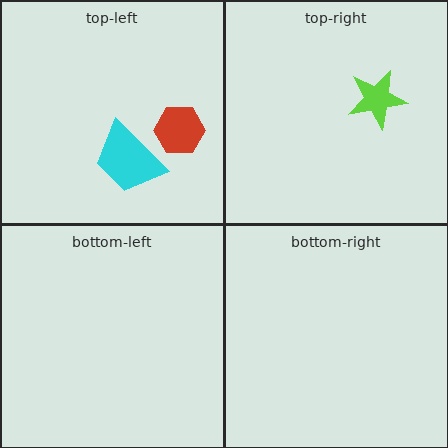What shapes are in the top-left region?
The red hexagon, the cyan trapezoid.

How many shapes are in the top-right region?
1.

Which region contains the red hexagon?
The top-left region.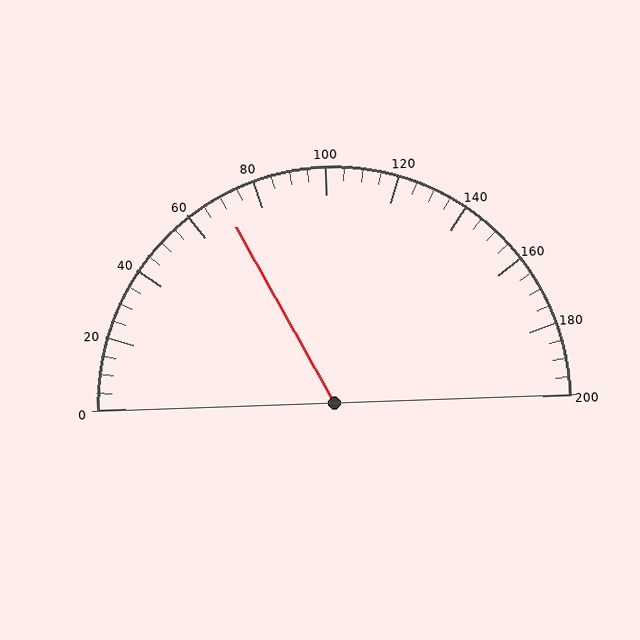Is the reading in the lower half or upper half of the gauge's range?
The reading is in the lower half of the range (0 to 200).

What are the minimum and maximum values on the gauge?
The gauge ranges from 0 to 200.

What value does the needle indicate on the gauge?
The needle indicates approximately 70.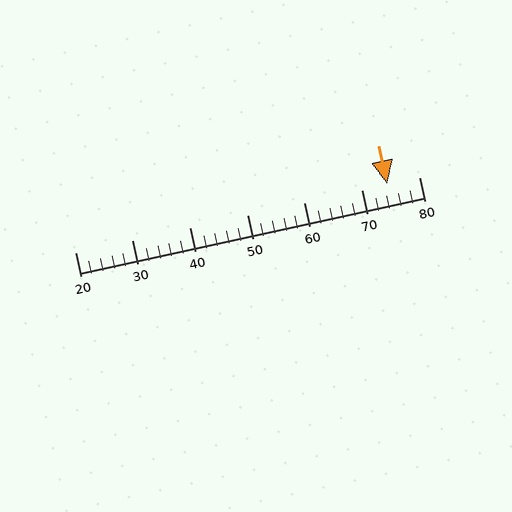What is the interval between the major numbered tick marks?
The major tick marks are spaced 10 units apart.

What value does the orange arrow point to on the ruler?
The orange arrow points to approximately 74.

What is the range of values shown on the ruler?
The ruler shows values from 20 to 80.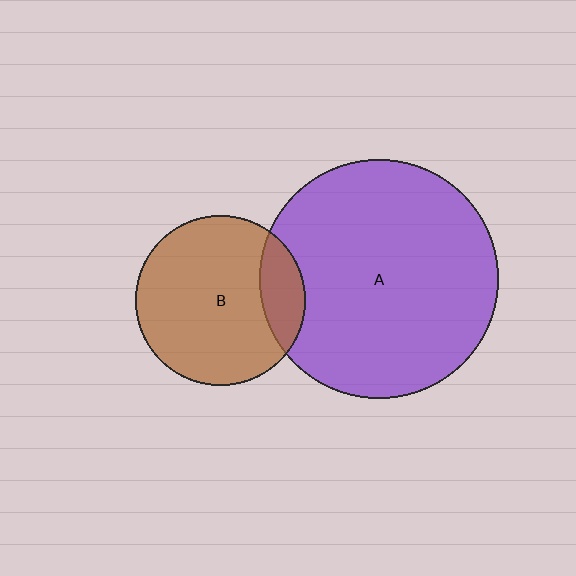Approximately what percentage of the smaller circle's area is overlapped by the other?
Approximately 15%.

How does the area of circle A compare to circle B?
Approximately 2.0 times.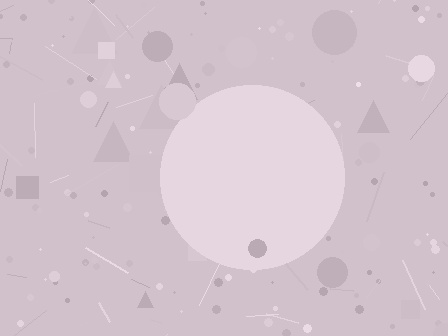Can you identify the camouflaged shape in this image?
The camouflaged shape is a circle.